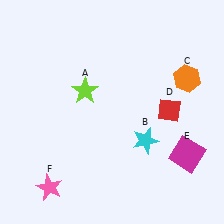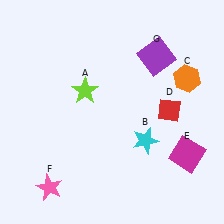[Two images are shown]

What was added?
A purple square (G) was added in Image 2.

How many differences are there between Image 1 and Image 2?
There is 1 difference between the two images.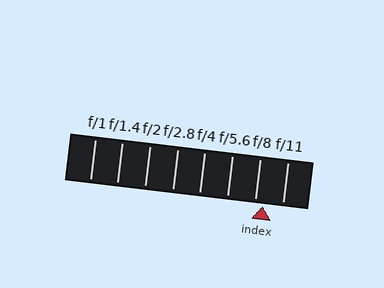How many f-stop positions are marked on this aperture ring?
There are 8 f-stop positions marked.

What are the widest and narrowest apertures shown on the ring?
The widest aperture shown is f/1 and the narrowest is f/11.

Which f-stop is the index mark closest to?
The index mark is closest to f/8.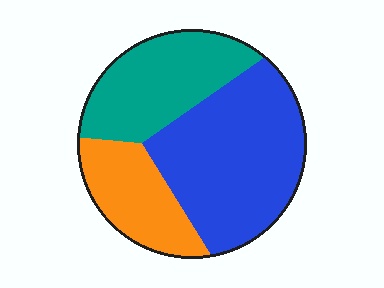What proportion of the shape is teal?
Teal takes up about one third (1/3) of the shape.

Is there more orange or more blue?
Blue.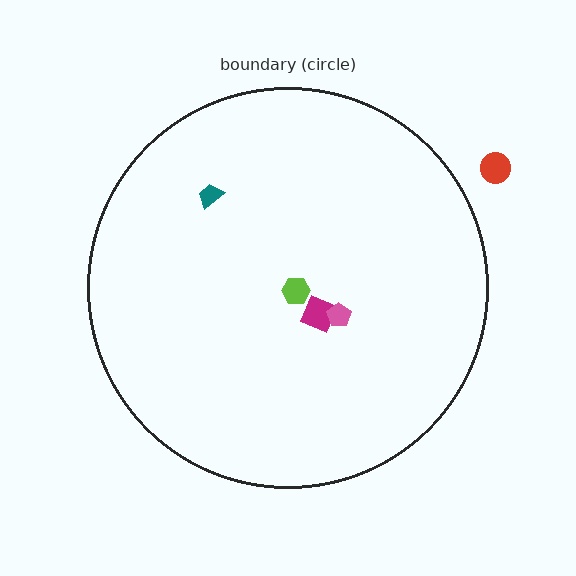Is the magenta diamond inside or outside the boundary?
Inside.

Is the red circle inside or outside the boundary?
Outside.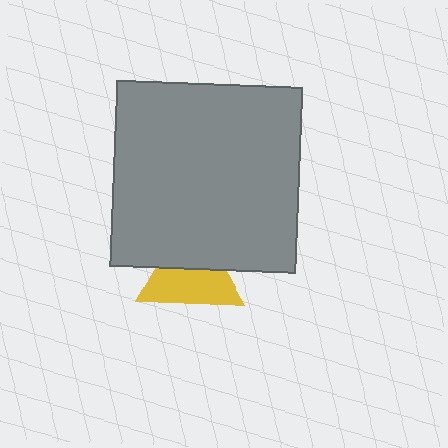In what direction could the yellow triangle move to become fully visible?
The yellow triangle could move down. That would shift it out from behind the gray square entirely.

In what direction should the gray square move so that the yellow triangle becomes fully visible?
The gray square should move up. That is the shortest direction to clear the overlap and leave the yellow triangle fully visible.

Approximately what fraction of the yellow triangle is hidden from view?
Roughly 42% of the yellow triangle is hidden behind the gray square.